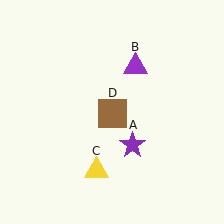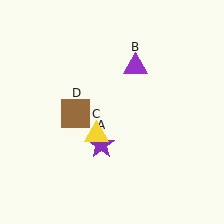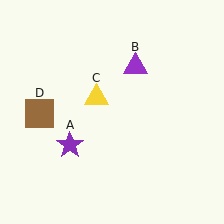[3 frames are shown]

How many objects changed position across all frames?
3 objects changed position: purple star (object A), yellow triangle (object C), brown square (object D).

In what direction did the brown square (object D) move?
The brown square (object D) moved left.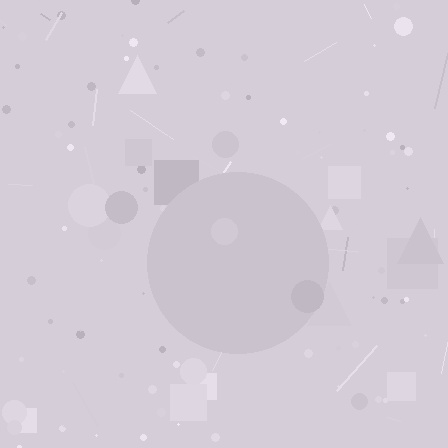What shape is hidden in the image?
A circle is hidden in the image.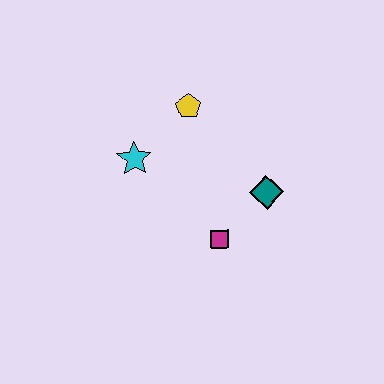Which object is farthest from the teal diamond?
The cyan star is farthest from the teal diamond.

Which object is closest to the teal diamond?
The magenta square is closest to the teal diamond.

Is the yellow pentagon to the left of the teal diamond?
Yes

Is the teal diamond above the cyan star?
No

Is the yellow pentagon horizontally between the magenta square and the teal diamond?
No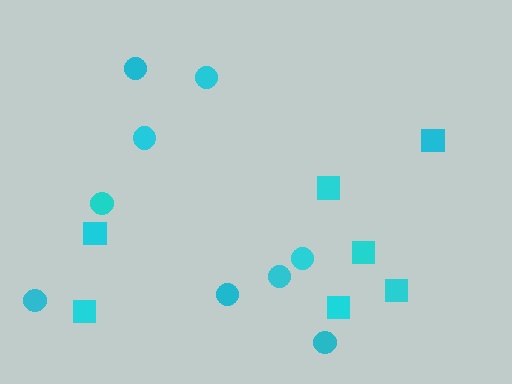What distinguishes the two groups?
There are 2 groups: one group of circles (9) and one group of squares (7).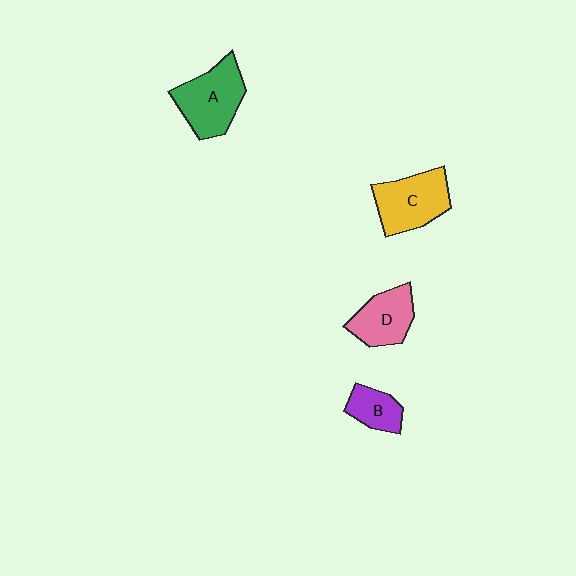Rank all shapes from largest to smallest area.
From largest to smallest: A (green), C (yellow), D (pink), B (purple).